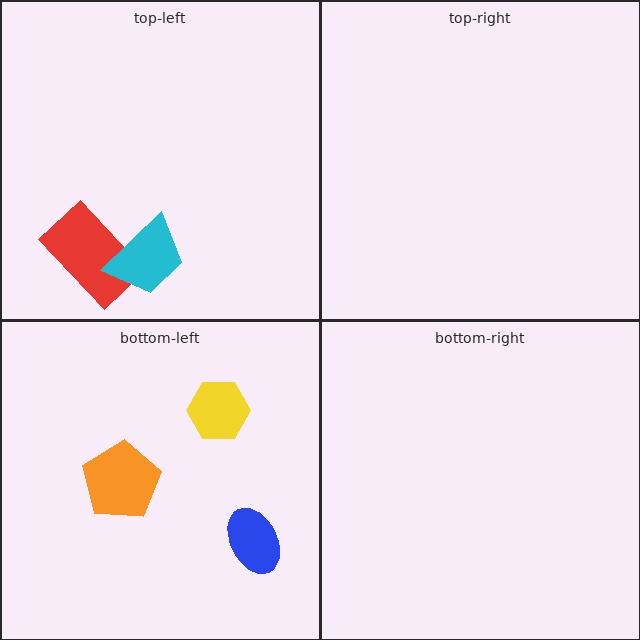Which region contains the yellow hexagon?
The bottom-left region.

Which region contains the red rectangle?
The top-left region.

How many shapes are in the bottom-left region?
3.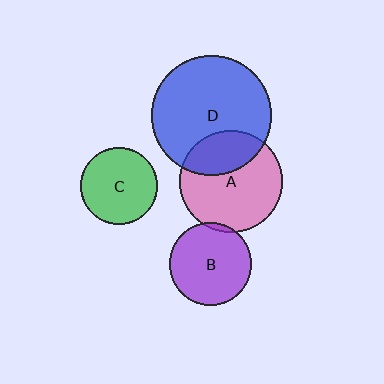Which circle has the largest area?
Circle D (blue).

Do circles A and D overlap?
Yes.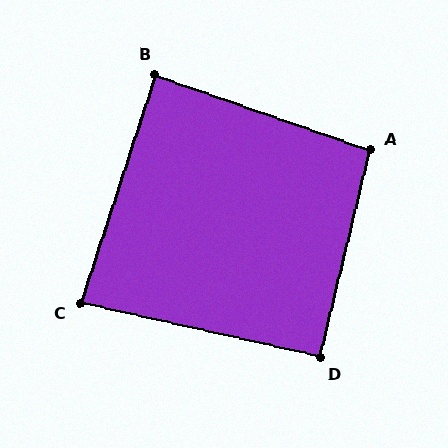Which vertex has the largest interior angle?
A, at approximately 95 degrees.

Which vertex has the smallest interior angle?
C, at approximately 85 degrees.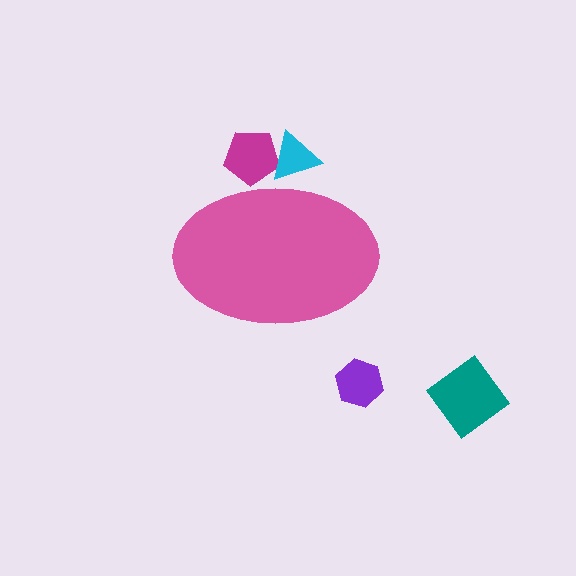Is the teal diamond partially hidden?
No, the teal diamond is fully visible.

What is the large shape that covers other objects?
A pink ellipse.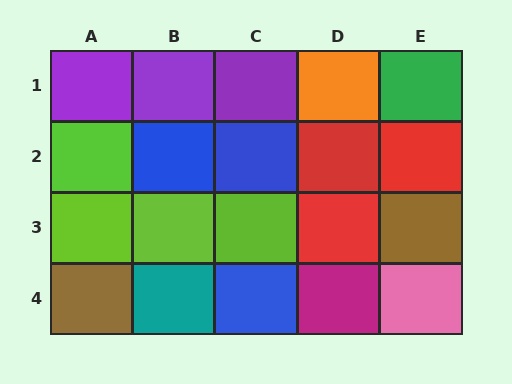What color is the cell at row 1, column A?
Purple.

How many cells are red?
3 cells are red.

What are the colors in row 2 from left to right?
Lime, blue, blue, red, red.